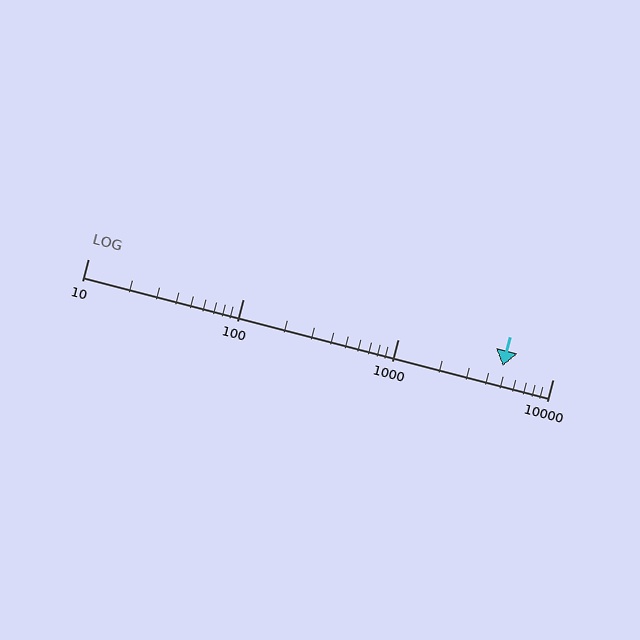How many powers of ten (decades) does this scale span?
The scale spans 3 decades, from 10 to 10000.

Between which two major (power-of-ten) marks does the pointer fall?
The pointer is between 1000 and 10000.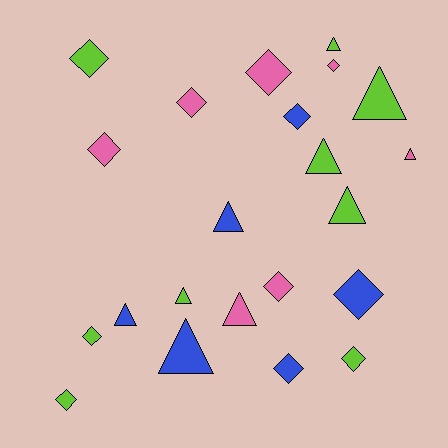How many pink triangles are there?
There are 2 pink triangles.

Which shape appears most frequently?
Diamond, with 12 objects.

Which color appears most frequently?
Lime, with 9 objects.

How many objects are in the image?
There are 22 objects.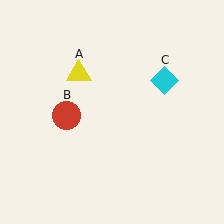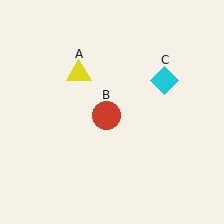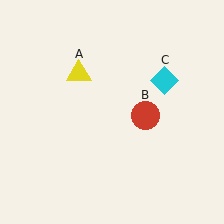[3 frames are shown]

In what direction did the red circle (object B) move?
The red circle (object B) moved right.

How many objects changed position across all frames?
1 object changed position: red circle (object B).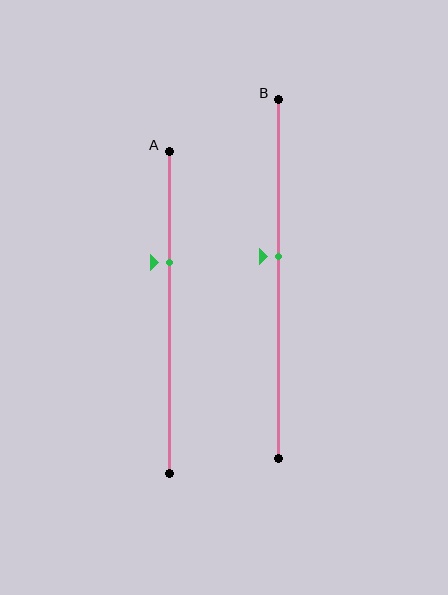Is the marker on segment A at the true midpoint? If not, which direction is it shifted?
No, the marker on segment A is shifted upward by about 16% of the segment length.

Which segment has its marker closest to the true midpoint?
Segment B has its marker closest to the true midpoint.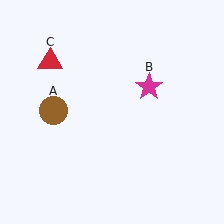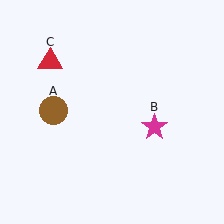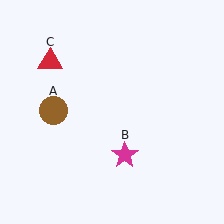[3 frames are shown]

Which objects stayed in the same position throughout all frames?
Brown circle (object A) and red triangle (object C) remained stationary.